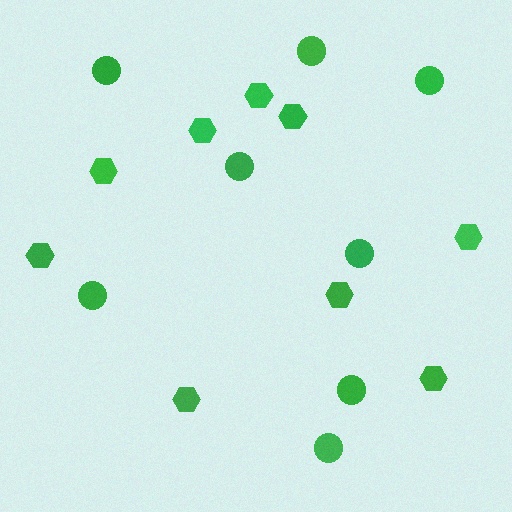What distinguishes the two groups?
There are 2 groups: one group of hexagons (9) and one group of circles (8).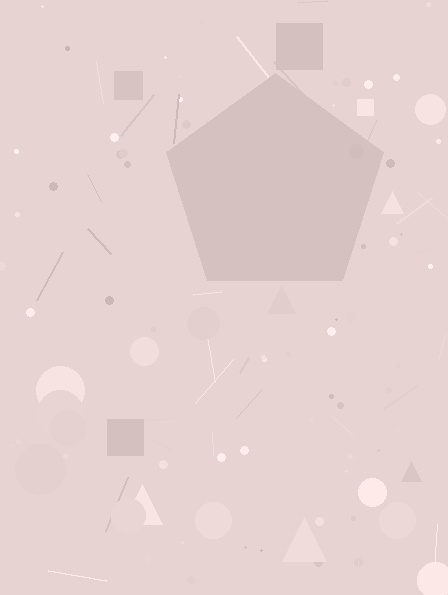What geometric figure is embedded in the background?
A pentagon is embedded in the background.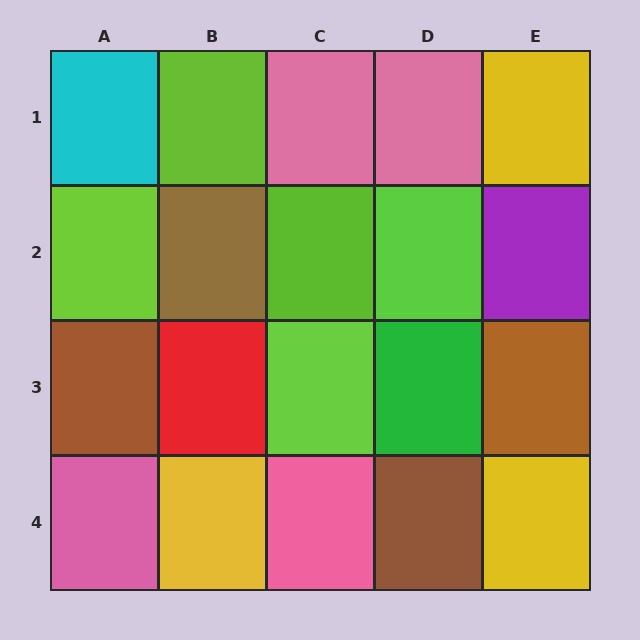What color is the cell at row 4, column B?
Yellow.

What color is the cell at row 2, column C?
Lime.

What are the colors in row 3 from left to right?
Brown, red, lime, green, brown.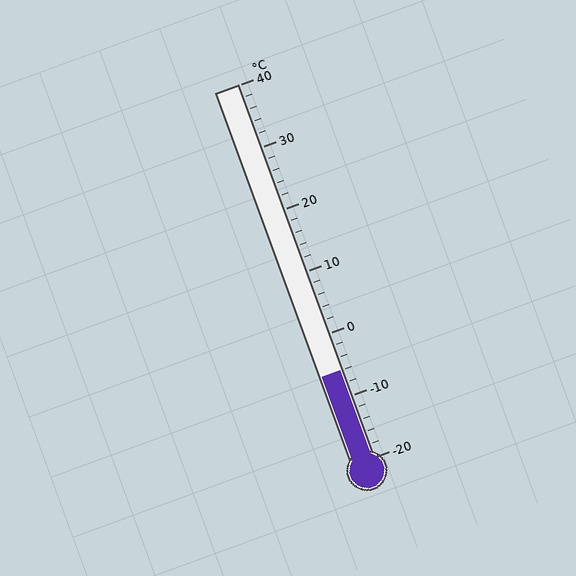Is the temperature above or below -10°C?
The temperature is above -10°C.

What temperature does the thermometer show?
The thermometer shows approximately -6°C.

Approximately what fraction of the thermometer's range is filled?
The thermometer is filled to approximately 25% of its range.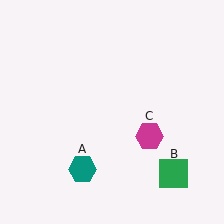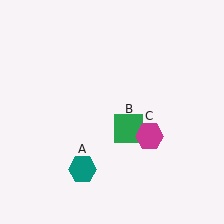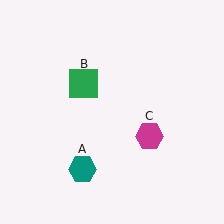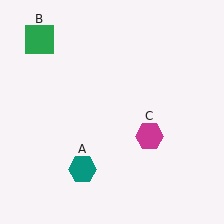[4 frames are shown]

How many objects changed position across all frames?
1 object changed position: green square (object B).